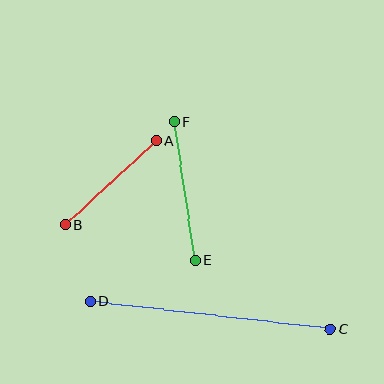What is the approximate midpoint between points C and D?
The midpoint is at approximately (210, 315) pixels.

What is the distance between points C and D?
The distance is approximately 242 pixels.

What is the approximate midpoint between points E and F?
The midpoint is at approximately (185, 191) pixels.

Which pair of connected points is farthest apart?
Points C and D are farthest apart.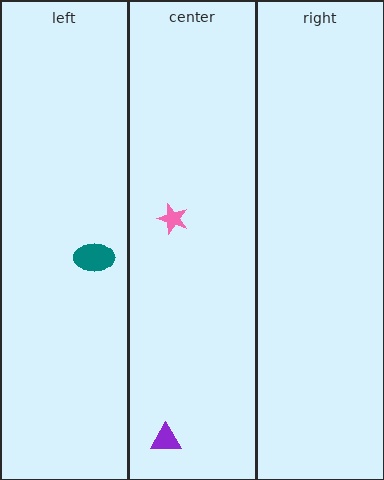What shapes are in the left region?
The teal ellipse.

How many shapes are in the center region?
2.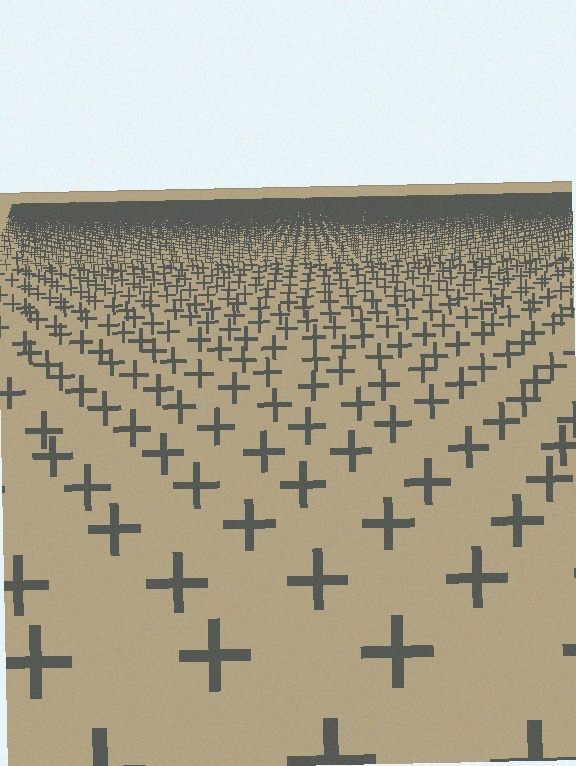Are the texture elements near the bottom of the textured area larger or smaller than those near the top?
Larger. Near the bottom, elements are closer to the viewer and appear at a bigger on-screen size.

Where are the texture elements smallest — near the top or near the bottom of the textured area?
Near the top.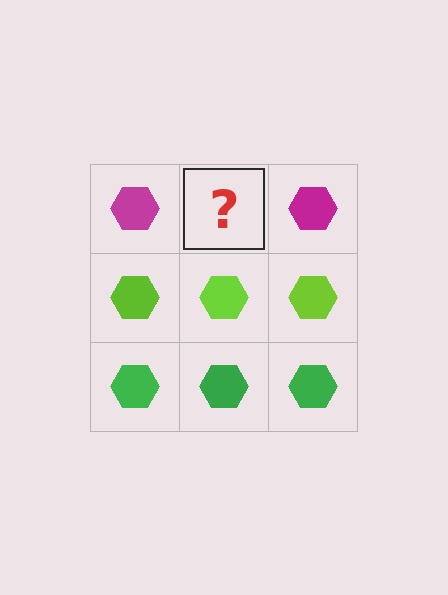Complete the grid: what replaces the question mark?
The question mark should be replaced with a magenta hexagon.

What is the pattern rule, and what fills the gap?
The rule is that each row has a consistent color. The gap should be filled with a magenta hexagon.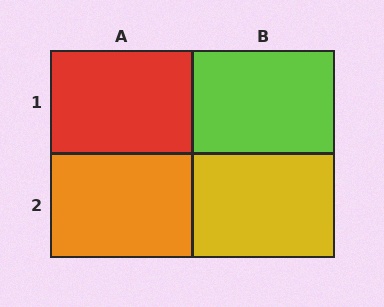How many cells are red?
1 cell is red.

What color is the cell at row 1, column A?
Red.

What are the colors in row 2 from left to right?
Orange, yellow.